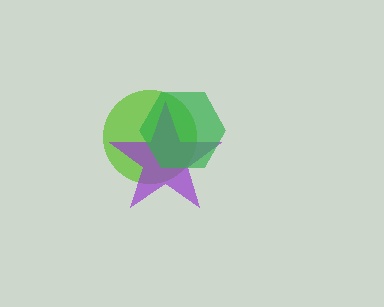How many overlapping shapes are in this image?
There are 3 overlapping shapes in the image.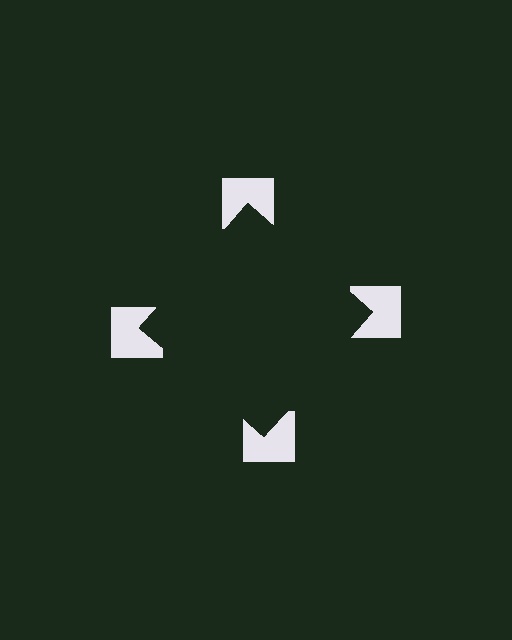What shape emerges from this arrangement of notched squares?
An illusory square — its edges are inferred from the aligned wedge cuts in the notched squares, not physically drawn.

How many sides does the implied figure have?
4 sides.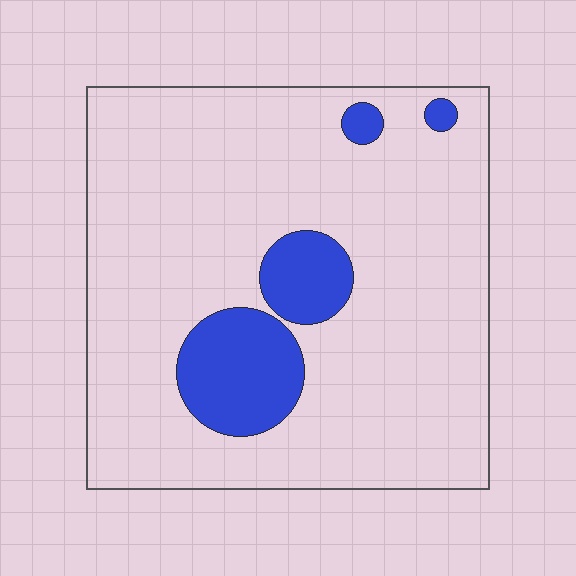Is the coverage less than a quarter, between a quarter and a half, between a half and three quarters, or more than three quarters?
Less than a quarter.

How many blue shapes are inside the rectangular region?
4.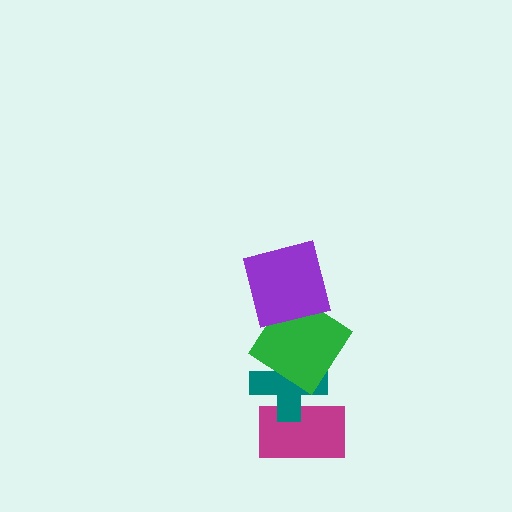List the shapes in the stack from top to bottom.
From top to bottom: the purple square, the green diamond, the teal cross, the magenta rectangle.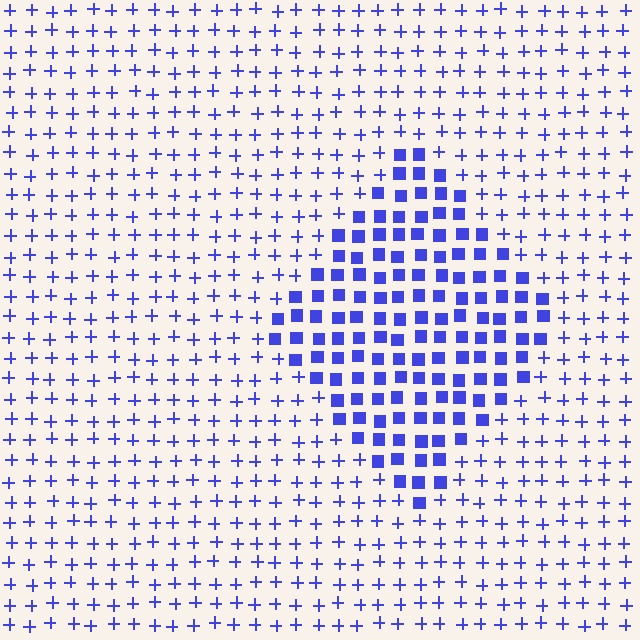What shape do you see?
I see a diamond.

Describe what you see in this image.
The image is filled with small blue elements arranged in a uniform grid. A diamond-shaped region contains squares, while the surrounding area contains plus signs. The boundary is defined purely by the change in element shape.